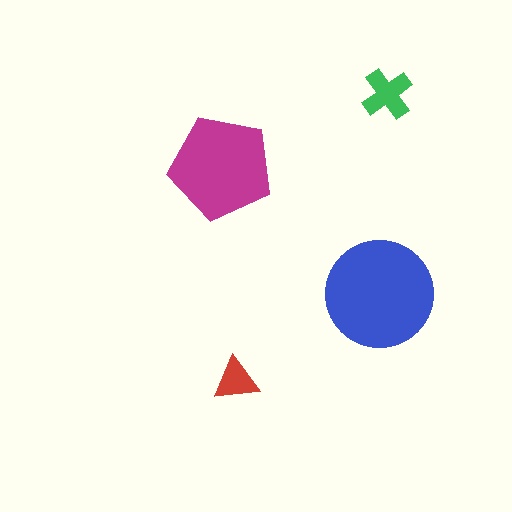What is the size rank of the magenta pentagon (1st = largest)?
2nd.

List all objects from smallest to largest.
The red triangle, the green cross, the magenta pentagon, the blue circle.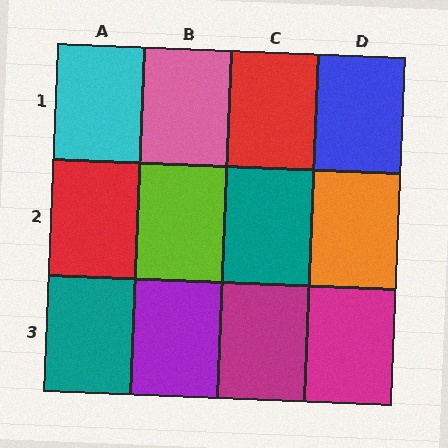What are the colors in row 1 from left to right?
Cyan, pink, red, blue.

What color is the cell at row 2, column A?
Red.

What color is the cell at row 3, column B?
Purple.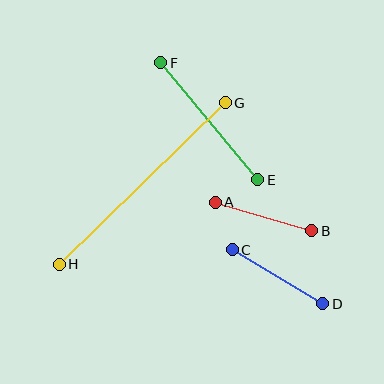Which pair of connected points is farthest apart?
Points G and H are farthest apart.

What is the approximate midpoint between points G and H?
The midpoint is at approximately (142, 184) pixels.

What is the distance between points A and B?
The distance is approximately 101 pixels.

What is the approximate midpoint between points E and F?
The midpoint is at approximately (209, 121) pixels.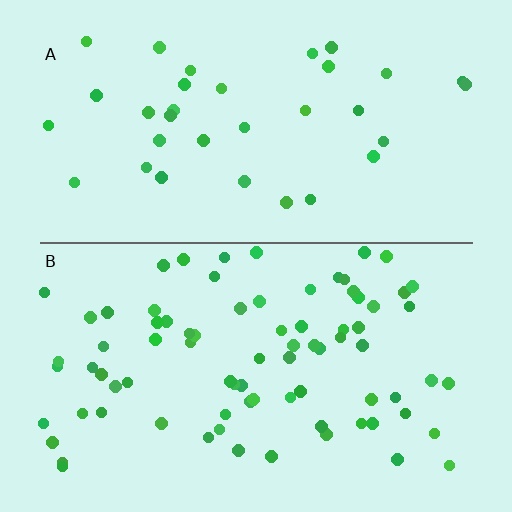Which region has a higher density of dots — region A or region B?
B (the bottom).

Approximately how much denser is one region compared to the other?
Approximately 2.3× — region B over region A.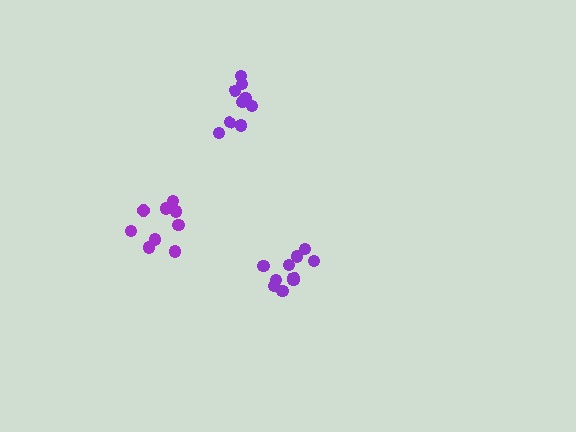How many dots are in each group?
Group 1: 10 dots, Group 2: 9 dots, Group 3: 9 dots (28 total).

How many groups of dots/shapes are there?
There are 3 groups.